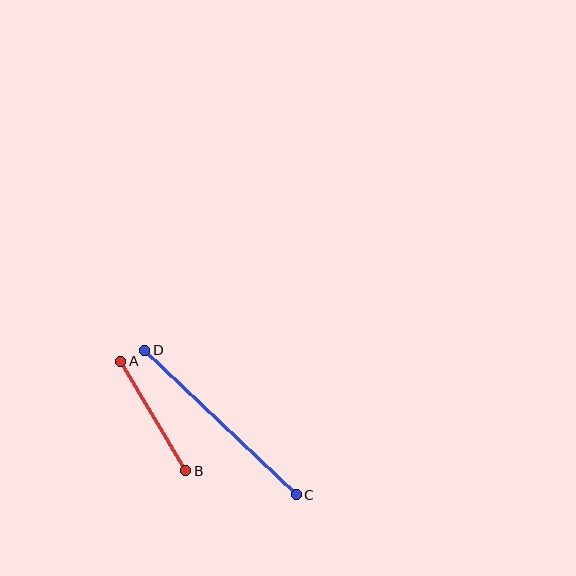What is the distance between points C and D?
The distance is approximately 209 pixels.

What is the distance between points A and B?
The distance is approximately 127 pixels.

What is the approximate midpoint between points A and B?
The midpoint is at approximately (153, 416) pixels.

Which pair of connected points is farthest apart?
Points C and D are farthest apart.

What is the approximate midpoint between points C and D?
The midpoint is at approximately (220, 422) pixels.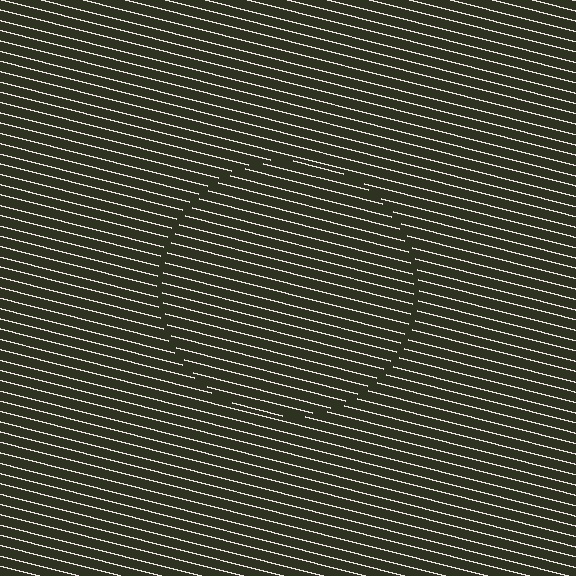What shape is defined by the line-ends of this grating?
An illusory circle. The interior of the shape contains the same grating, shifted by half a period — the contour is defined by the phase discontinuity where line-ends from the inner and outer gratings abut.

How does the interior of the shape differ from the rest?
The interior of the shape contains the same grating, shifted by half a period — the contour is defined by the phase discontinuity where line-ends from the inner and outer gratings abut.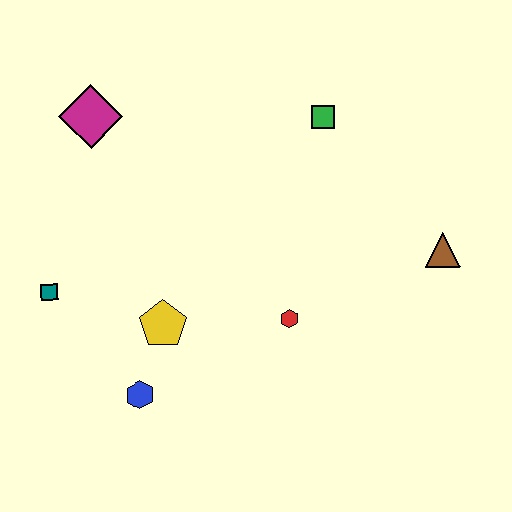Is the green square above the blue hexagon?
Yes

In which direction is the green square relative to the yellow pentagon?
The green square is above the yellow pentagon.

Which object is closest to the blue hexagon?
The yellow pentagon is closest to the blue hexagon.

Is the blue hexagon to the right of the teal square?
Yes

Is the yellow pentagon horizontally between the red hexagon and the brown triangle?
No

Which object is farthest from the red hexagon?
The magenta diamond is farthest from the red hexagon.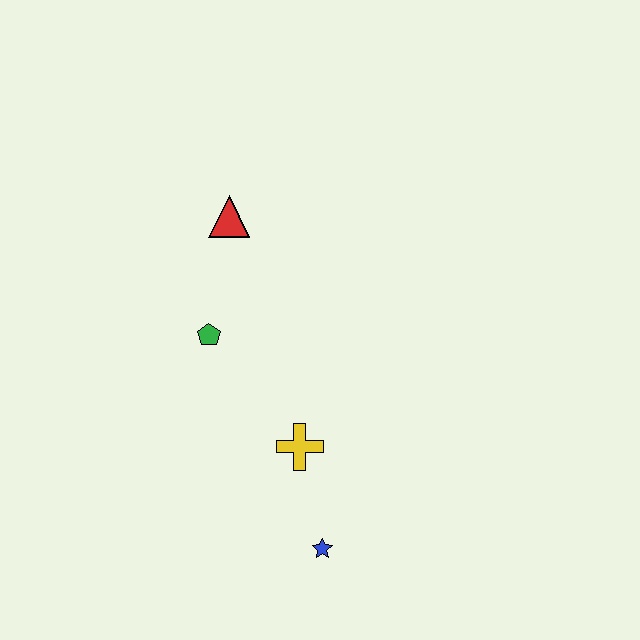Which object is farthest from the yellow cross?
The red triangle is farthest from the yellow cross.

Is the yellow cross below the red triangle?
Yes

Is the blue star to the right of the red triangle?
Yes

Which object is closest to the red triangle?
The green pentagon is closest to the red triangle.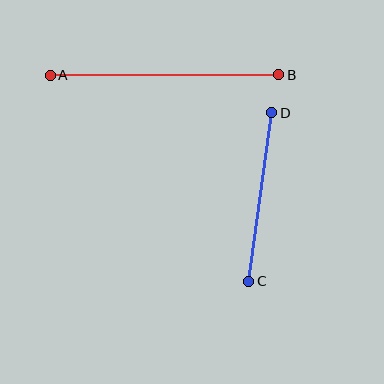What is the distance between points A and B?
The distance is approximately 229 pixels.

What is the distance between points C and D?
The distance is approximately 170 pixels.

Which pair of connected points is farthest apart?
Points A and B are farthest apart.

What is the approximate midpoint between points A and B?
The midpoint is at approximately (164, 75) pixels.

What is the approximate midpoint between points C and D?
The midpoint is at approximately (260, 197) pixels.